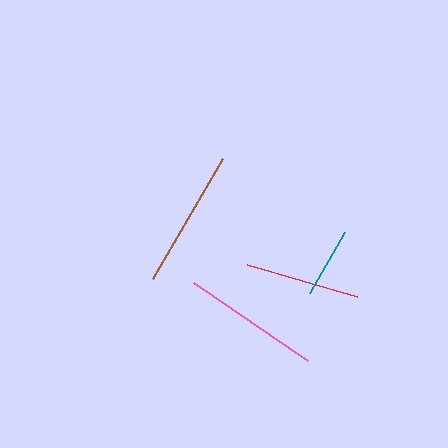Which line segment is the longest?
The brown line is the longest at approximately 138 pixels.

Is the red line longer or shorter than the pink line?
The pink line is longer than the red line.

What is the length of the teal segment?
The teal segment is approximately 71 pixels long.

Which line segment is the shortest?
The teal line is the shortest at approximately 71 pixels.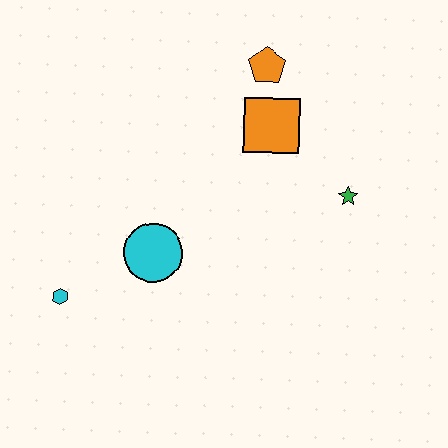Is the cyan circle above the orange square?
No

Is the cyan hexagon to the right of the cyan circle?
No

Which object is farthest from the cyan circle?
The orange pentagon is farthest from the cyan circle.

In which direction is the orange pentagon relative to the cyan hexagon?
The orange pentagon is above the cyan hexagon.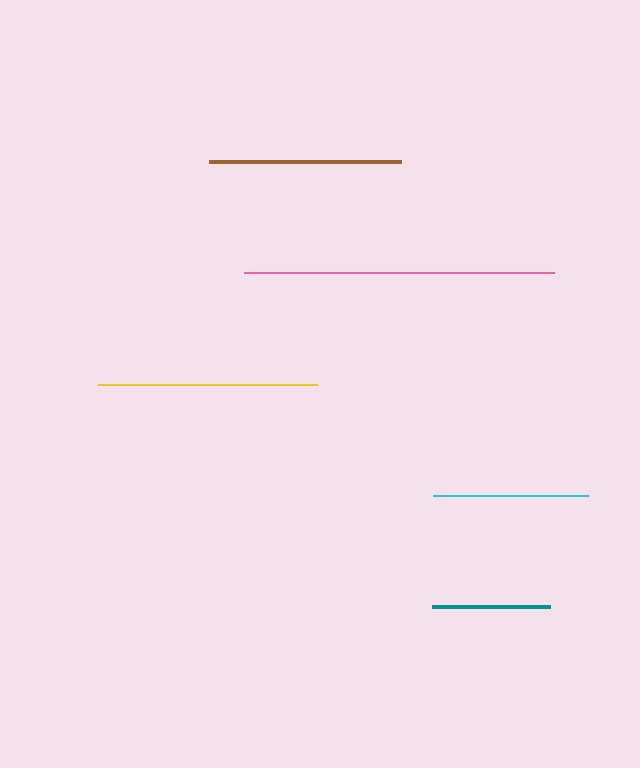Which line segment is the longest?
The pink line is the longest at approximately 310 pixels.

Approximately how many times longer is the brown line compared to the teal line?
The brown line is approximately 1.6 times the length of the teal line.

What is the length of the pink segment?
The pink segment is approximately 310 pixels long.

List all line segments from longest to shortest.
From longest to shortest: pink, yellow, brown, cyan, teal.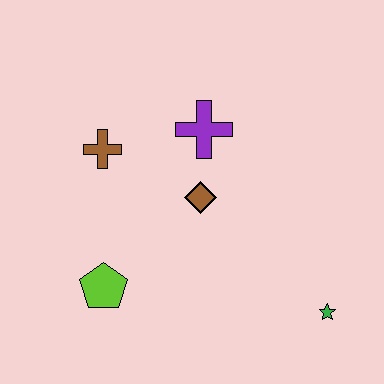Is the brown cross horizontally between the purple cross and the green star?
No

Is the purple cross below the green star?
No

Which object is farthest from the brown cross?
The green star is farthest from the brown cross.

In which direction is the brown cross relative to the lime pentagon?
The brown cross is above the lime pentagon.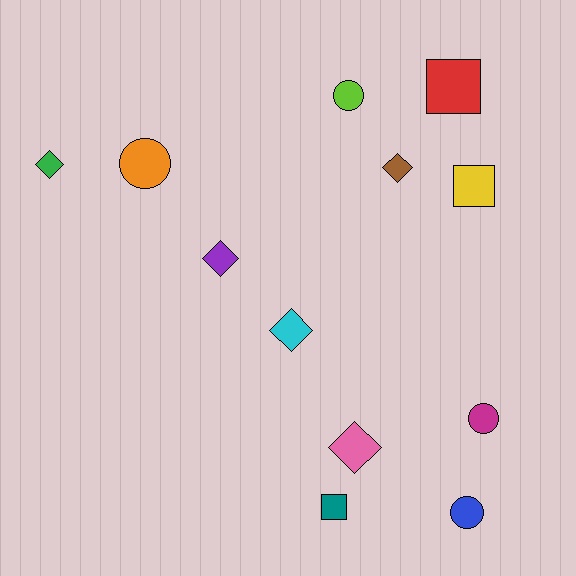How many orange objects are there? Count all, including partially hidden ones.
There is 1 orange object.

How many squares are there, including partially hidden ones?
There are 3 squares.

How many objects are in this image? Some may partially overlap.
There are 12 objects.